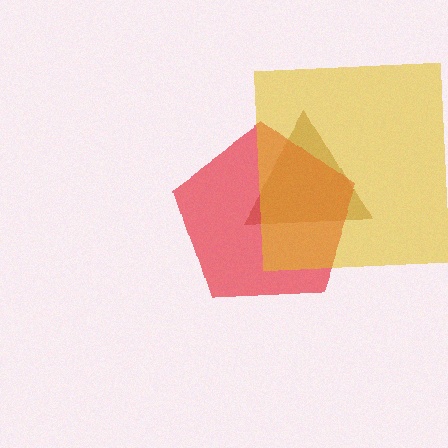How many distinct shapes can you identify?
There are 3 distinct shapes: a brown triangle, a red pentagon, a yellow square.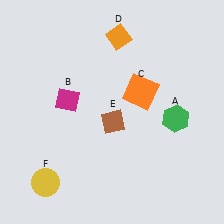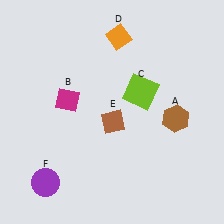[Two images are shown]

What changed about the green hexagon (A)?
In Image 1, A is green. In Image 2, it changed to brown.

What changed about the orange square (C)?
In Image 1, C is orange. In Image 2, it changed to lime.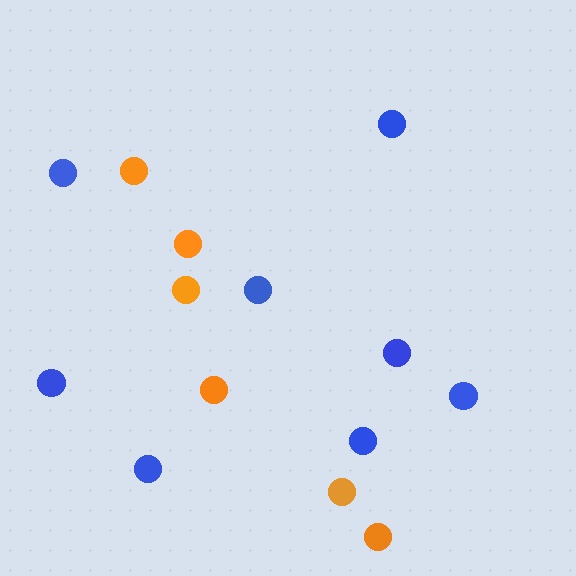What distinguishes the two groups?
There are 2 groups: one group of orange circles (6) and one group of blue circles (8).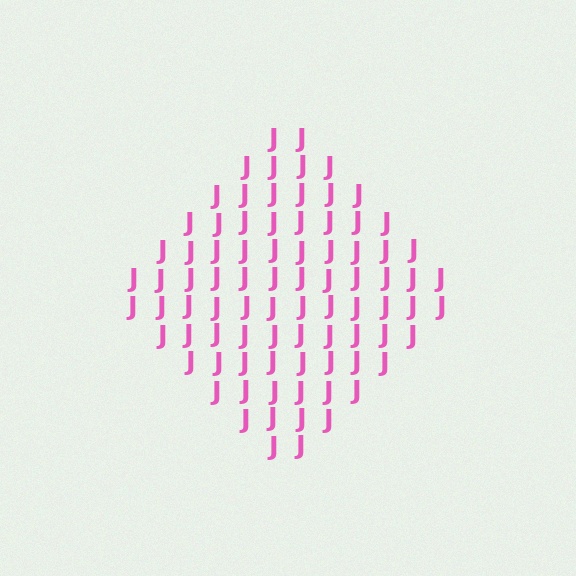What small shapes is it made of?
It is made of small letter J's.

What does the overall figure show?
The overall figure shows a diamond.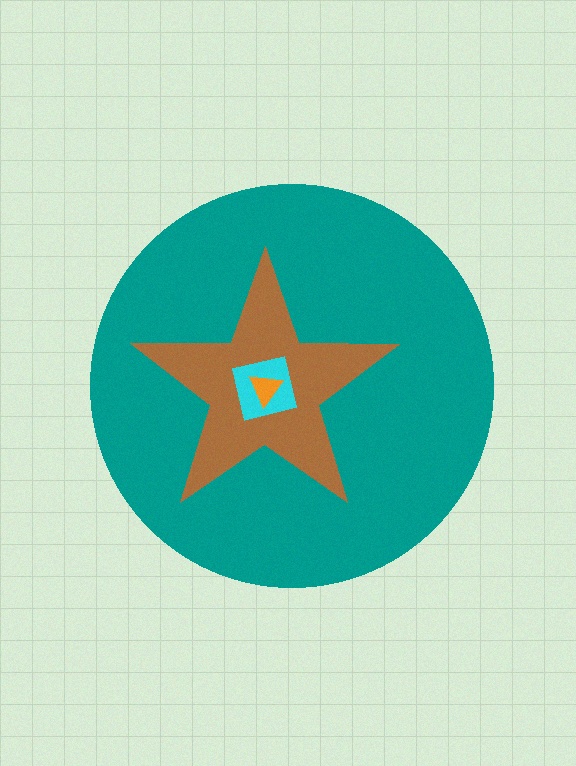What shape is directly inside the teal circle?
The brown star.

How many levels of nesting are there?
4.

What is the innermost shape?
The orange triangle.